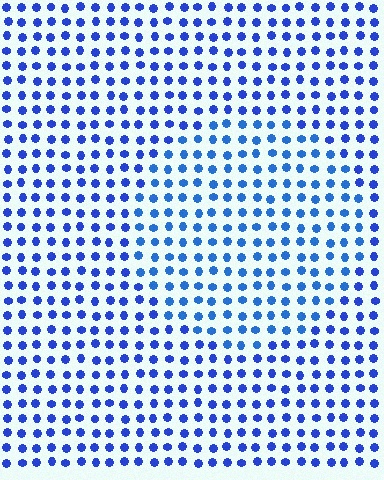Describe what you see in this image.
The image is filled with small blue elements in a uniform arrangement. A circle-shaped region is visible where the elements are tinted to a slightly different hue, forming a subtle color boundary.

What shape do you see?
I see a circle.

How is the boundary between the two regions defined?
The boundary is defined purely by a slight shift in hue (about 16 degrees). Spacing, size, and orientation are identical on both sides.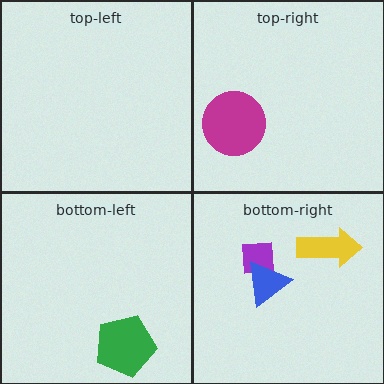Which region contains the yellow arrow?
The bottom-right region.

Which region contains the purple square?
The bottom-right region.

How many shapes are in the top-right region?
1.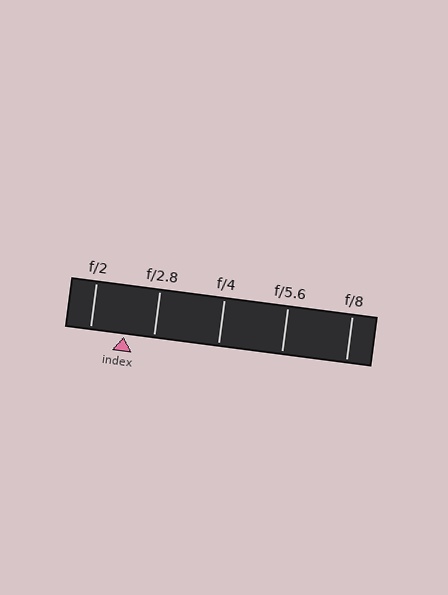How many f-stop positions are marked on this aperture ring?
There are 5 f-stop positions marked.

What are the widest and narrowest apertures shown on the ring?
The widest aperture shown is f/2 and the narrowest is f/8.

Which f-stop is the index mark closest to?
The index mark is closest to f/2.8.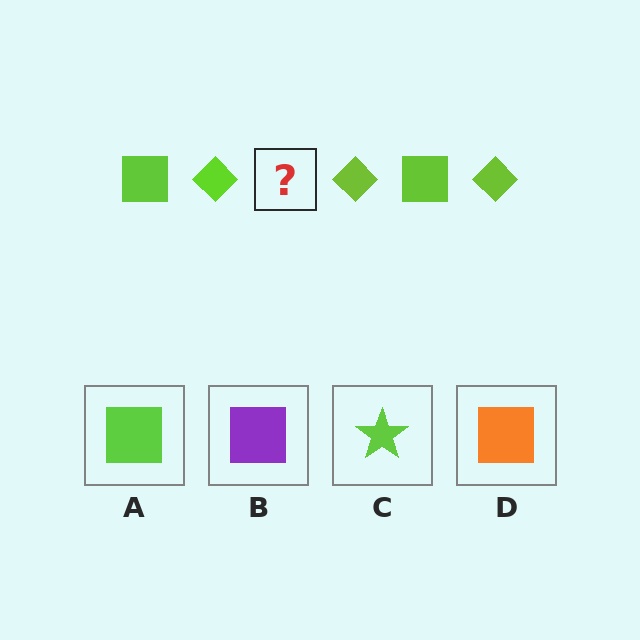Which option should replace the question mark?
Option A.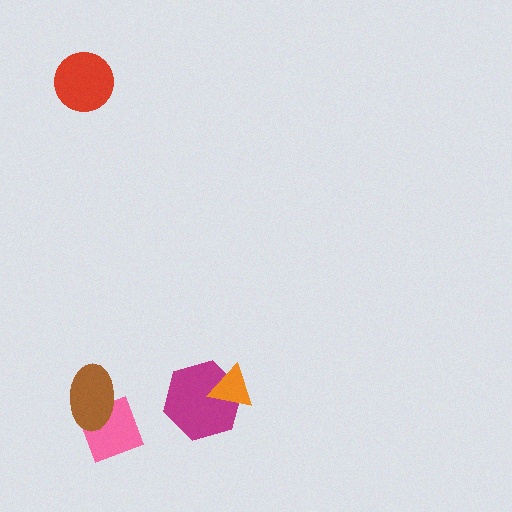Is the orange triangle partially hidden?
No, no other shape covers it.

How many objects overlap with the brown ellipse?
1 object overlaps with the brown ellipse.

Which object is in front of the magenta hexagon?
The orange triangle is in front of the magenta hexagon.